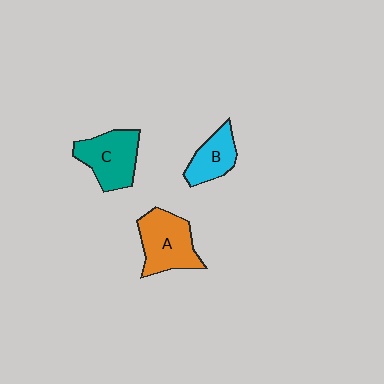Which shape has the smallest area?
Shape B (cyan).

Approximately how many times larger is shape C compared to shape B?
Approximately 1.4 times.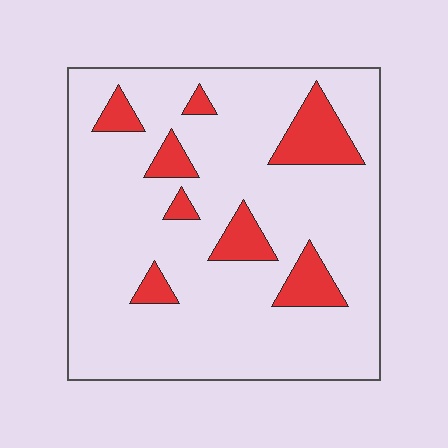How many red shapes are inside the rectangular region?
8.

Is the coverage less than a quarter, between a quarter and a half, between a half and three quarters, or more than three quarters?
Less than a quarter.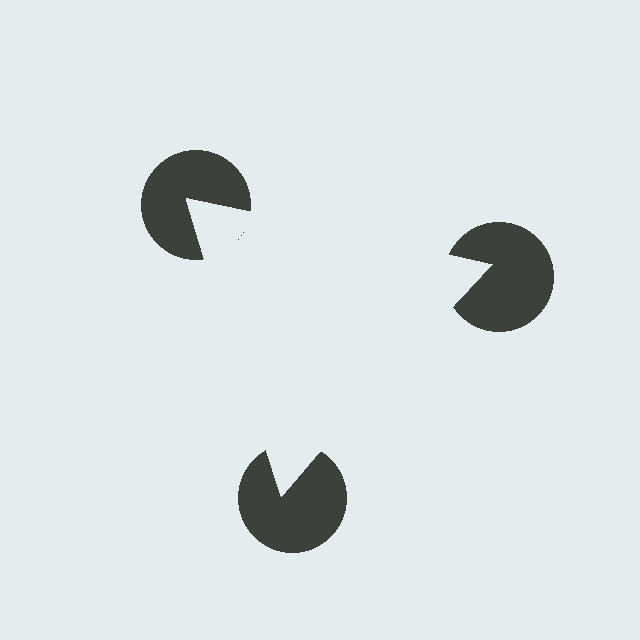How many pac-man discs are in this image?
There are 3 — one at each vertex of the illusory triangle.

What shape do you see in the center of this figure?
An illusory triangle — its edges are inferred from the aligned wedge cuts in the pac-man discs, not physically drawn.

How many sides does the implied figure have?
3 sides.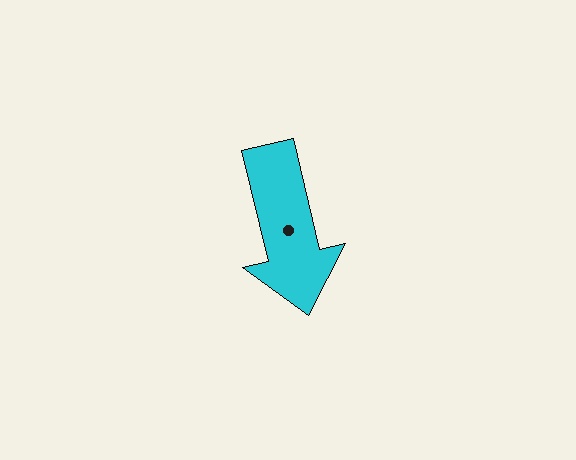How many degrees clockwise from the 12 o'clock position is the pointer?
Approximately 167 degrees.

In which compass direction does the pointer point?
South.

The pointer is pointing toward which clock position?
Roughly 6 o'clock.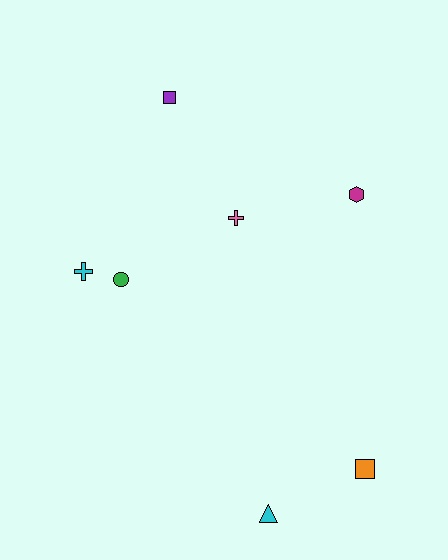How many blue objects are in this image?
There are no blue objects.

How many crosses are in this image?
There are 2 crosses.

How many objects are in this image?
There are 7 objects.